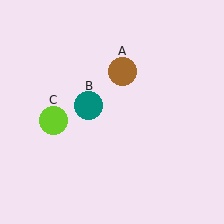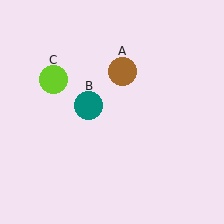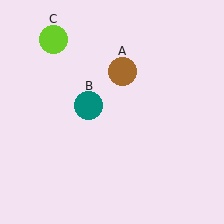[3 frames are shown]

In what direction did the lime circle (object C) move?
The lime circle (object C) moved up.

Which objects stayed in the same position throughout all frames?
Brown circle (object A) and teal circle (object B) remained stationary.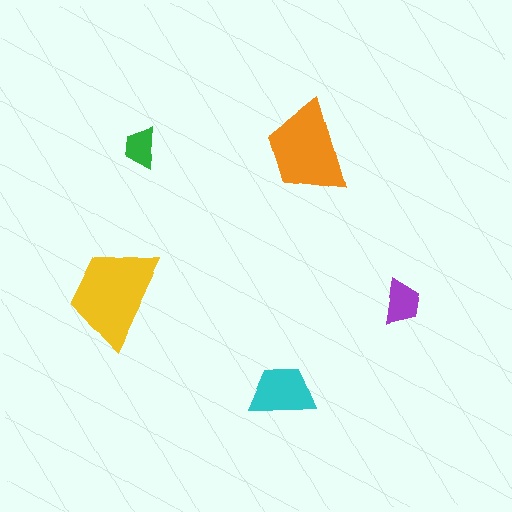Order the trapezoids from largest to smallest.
the yellow one, the orange one, the cyan one, the purple one, the green one.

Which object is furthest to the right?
The purple trapezoid is rightmost.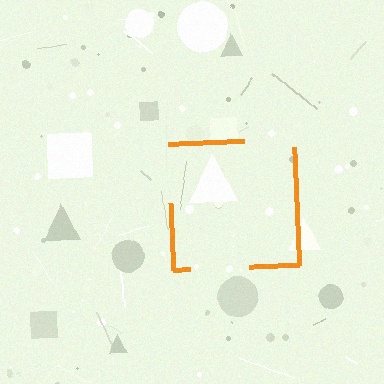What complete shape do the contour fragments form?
The contour fragments form a square.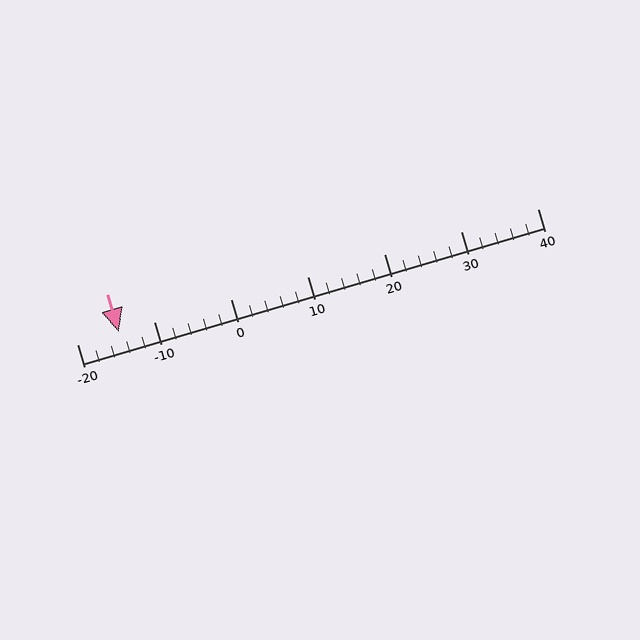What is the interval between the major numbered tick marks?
The major tick marks are spaced 10 units apart.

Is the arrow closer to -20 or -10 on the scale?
The arrow is closer to -10.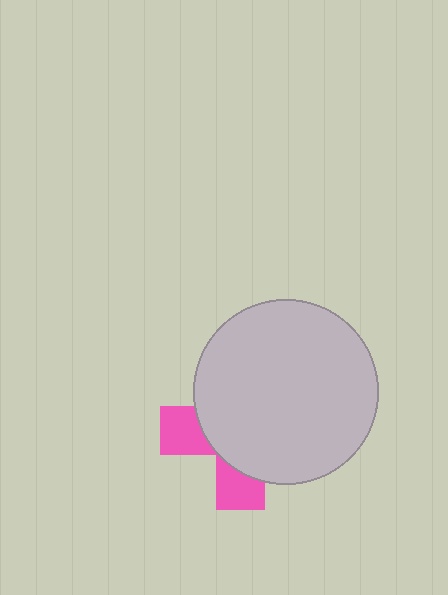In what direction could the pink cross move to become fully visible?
The pink cross could move toward the lower-left. That would shift it out from behind the light gray circle entirely.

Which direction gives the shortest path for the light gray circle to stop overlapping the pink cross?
Moving toward the upper-right gives the shortest separation.